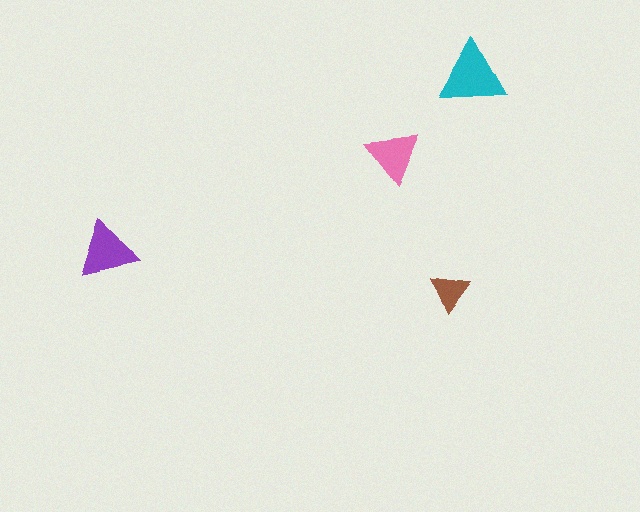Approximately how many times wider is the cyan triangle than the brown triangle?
About 1.5 times wider.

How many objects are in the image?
There are 4 objects in the image.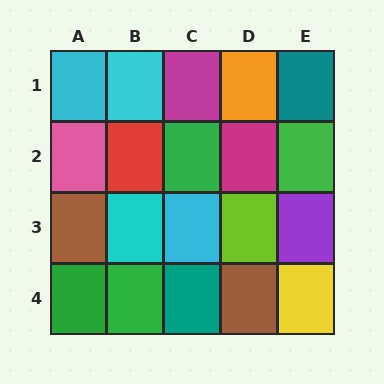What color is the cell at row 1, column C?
Magenta.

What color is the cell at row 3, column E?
Purple.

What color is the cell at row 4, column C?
Teal.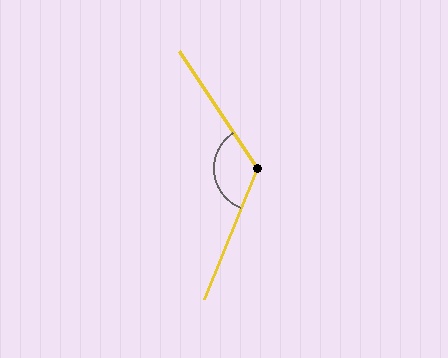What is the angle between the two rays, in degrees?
Approximately 125 degrees.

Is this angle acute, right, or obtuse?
It is obtuse.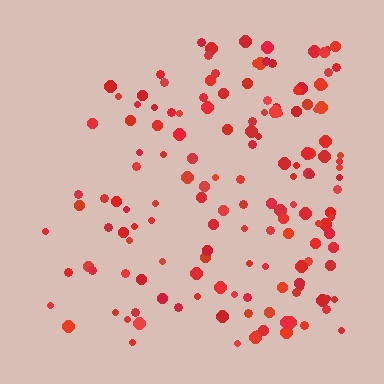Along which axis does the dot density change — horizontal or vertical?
Horizontal.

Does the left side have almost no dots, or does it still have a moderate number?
Still a moderate number, just noticeably fewer than the right.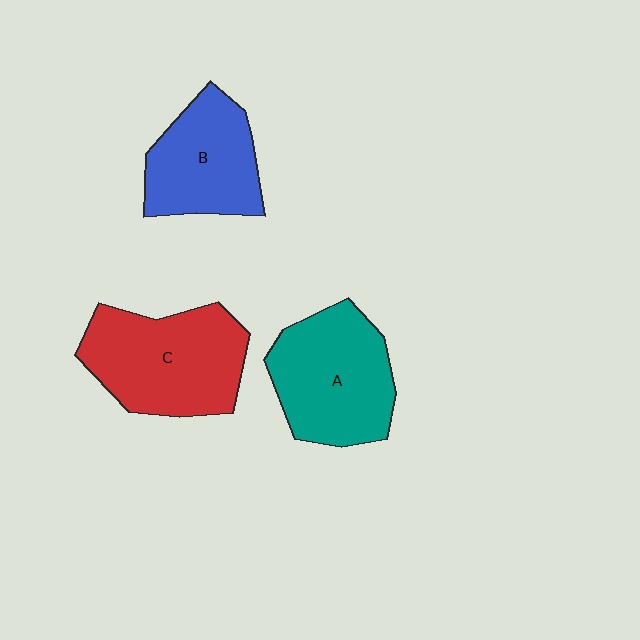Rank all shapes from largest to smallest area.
From largest to smallest: C (red), A (teal), B (blue).